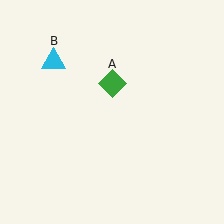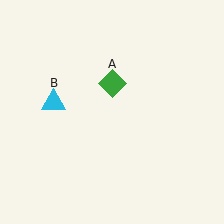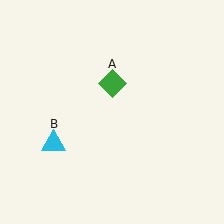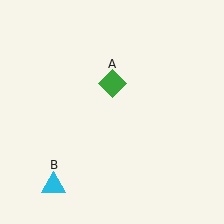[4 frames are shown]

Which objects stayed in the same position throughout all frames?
Green diamond (object A) remained stationary.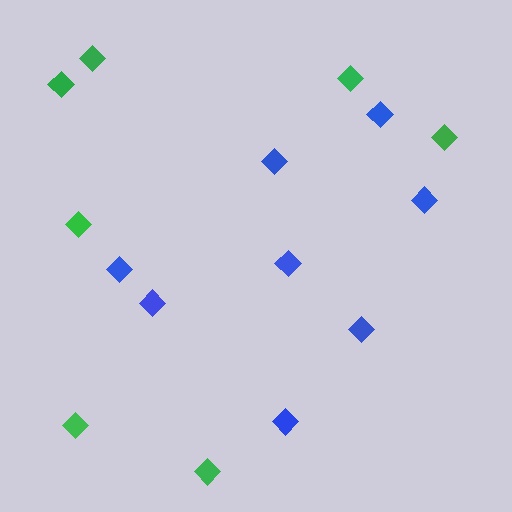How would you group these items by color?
There are 2 groups: one group of green diamonds (7) and one group of blue diamonds (8).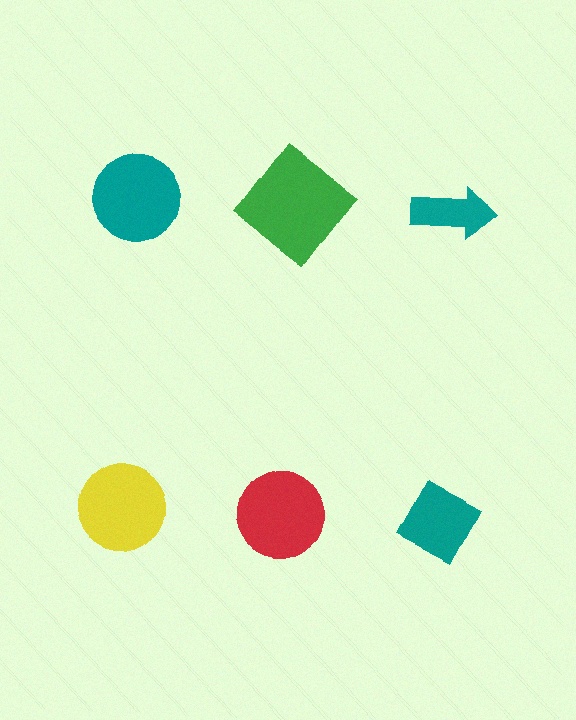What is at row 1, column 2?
A green diamond.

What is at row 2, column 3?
A teal diamond.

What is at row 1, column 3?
A teal arrow.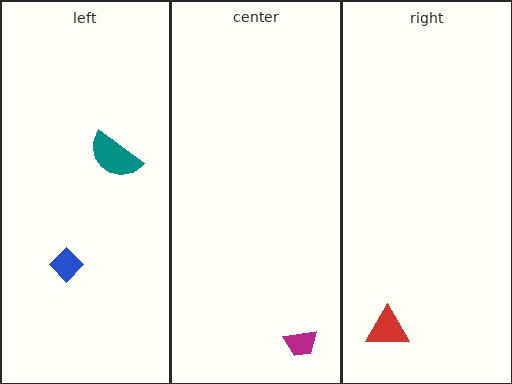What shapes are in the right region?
The red triangle.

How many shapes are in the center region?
1.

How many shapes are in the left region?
2.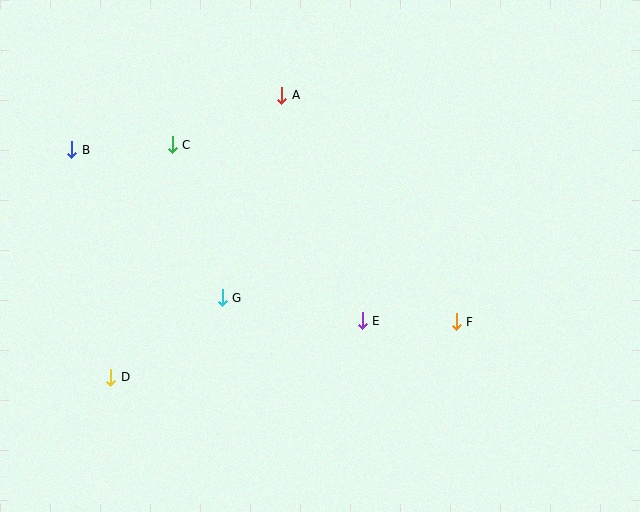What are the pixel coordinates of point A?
Point A is at (282, 95).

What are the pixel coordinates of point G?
Point G is at (222, 298).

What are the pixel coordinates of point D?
Point D is at (111, 377).